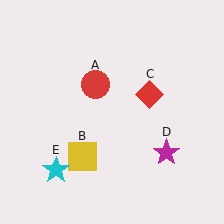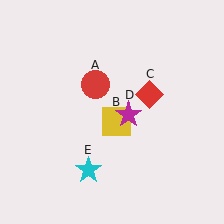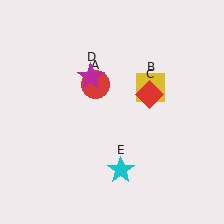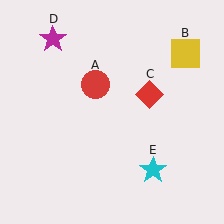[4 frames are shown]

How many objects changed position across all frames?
3 objects changed position: yellow square (object B), magenta star (object D), cyan star (object E).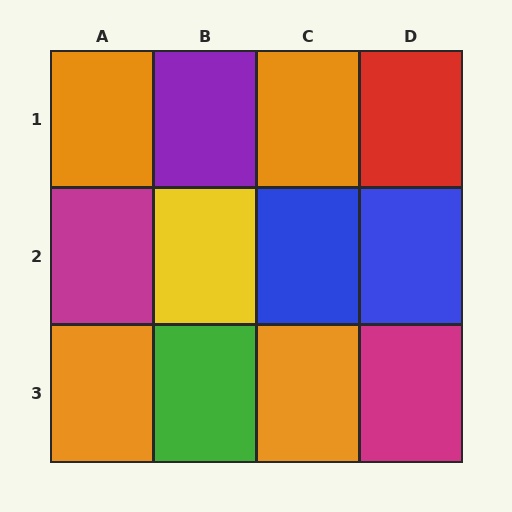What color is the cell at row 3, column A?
Orange.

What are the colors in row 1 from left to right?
Orange, purple, orange, red.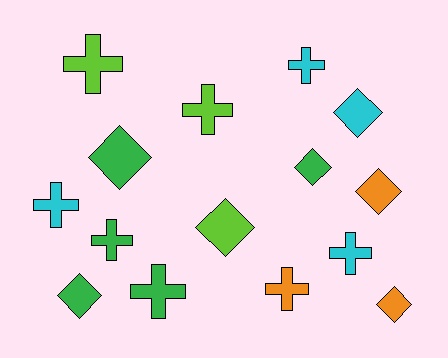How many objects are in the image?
There are 15 objects.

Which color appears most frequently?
Green, with 5 objects.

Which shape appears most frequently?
Cross, with 8 objects.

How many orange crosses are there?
There is 1 orange cross.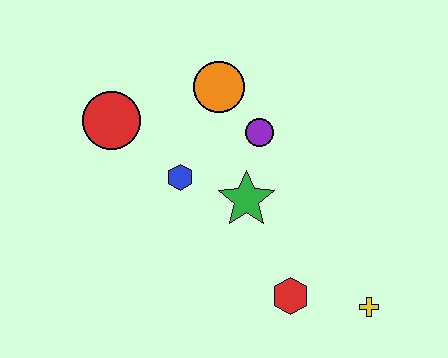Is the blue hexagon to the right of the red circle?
Yes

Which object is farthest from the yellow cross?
The red circle is farthest from the yellow cross.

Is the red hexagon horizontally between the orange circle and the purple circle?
No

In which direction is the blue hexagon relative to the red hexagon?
The blue hexagon is above the red hexagon.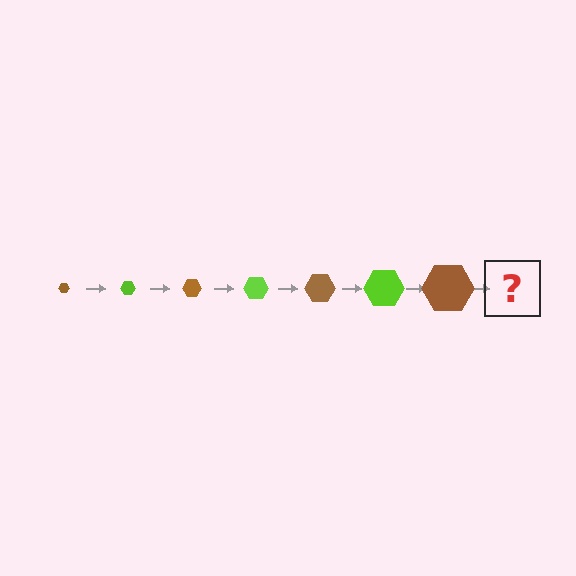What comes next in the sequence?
The next element should be a lime hexagon, larger than the previous one.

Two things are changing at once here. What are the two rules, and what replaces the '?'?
The two rules are that the hexagon grows larger each step and the color cycles through brown and lime. The '?' should be a lime hexagon, larger than the previous one.